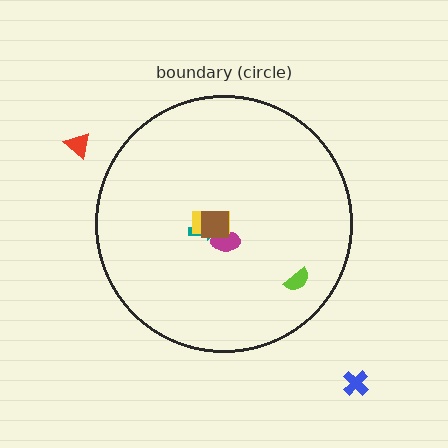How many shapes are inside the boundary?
5 inside, 2 outside.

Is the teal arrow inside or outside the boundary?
Inside.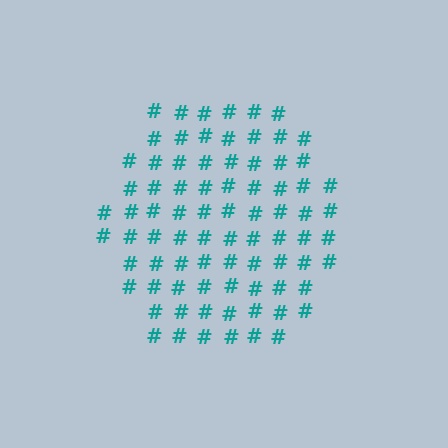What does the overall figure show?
The overall figure shows a hexagon.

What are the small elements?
The small elements are hash symbols.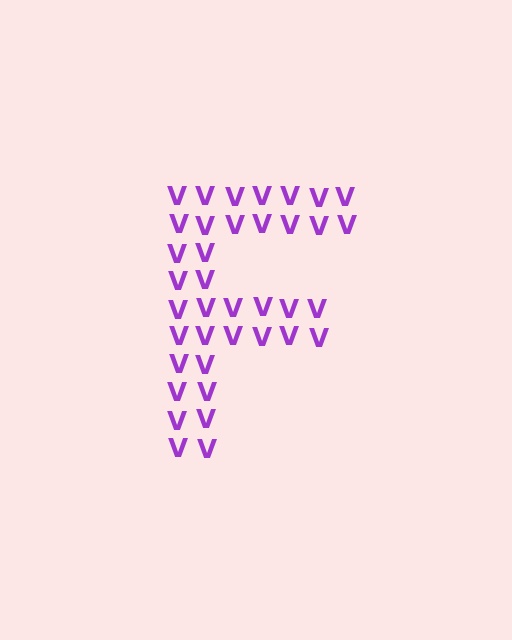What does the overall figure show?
The overall figure shows the letter F.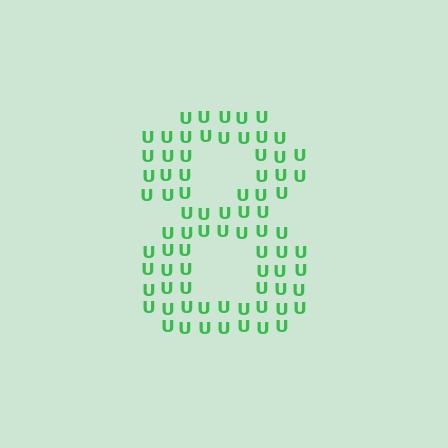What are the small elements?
The small elements are letter U's.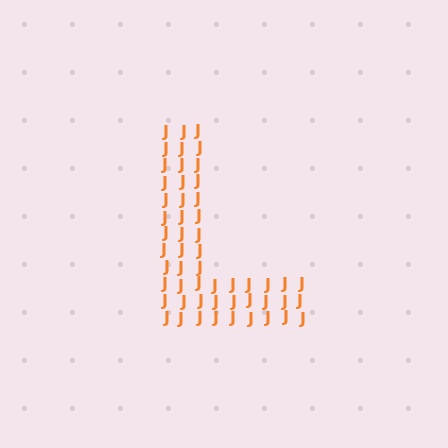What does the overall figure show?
The overall figure shows the letter L.